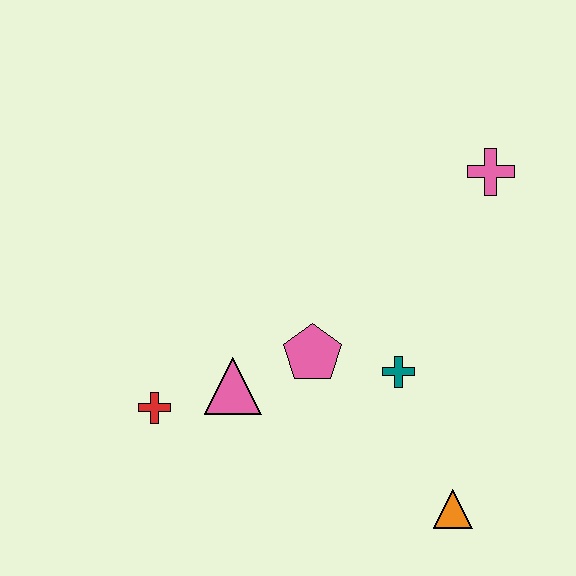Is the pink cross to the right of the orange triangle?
Yes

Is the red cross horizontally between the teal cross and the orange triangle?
No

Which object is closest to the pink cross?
The teal cross is closest to the pink cross.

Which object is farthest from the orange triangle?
The pink cross is farthest from the orange triangle.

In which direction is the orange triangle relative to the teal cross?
The orange triangle is below the teal cross.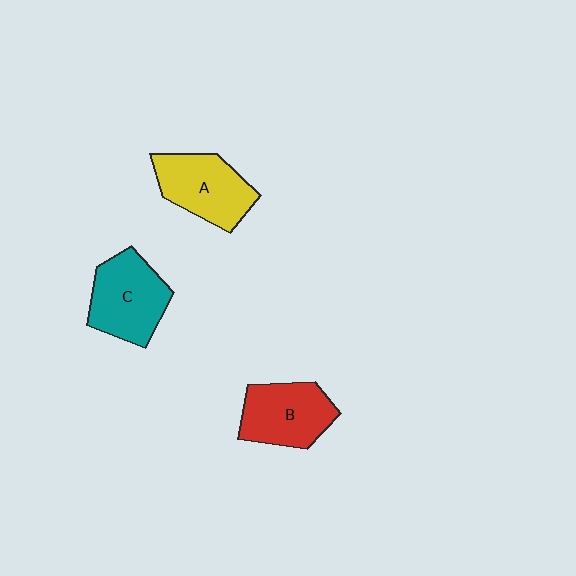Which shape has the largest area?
Shape C (teal).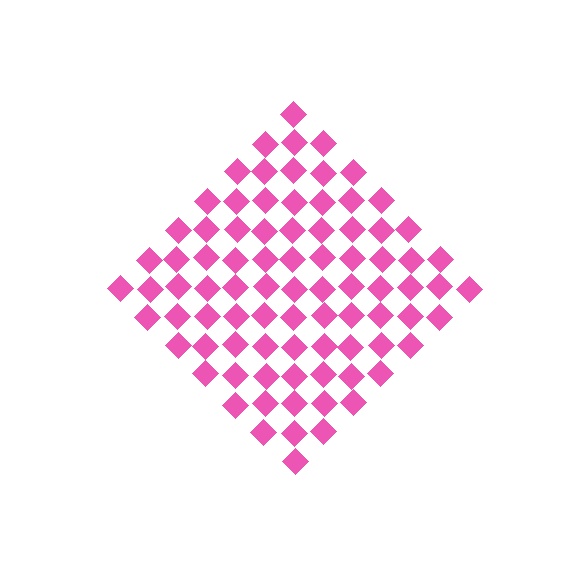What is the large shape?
The large shape is a diamond.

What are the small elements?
The small elements are diamonds.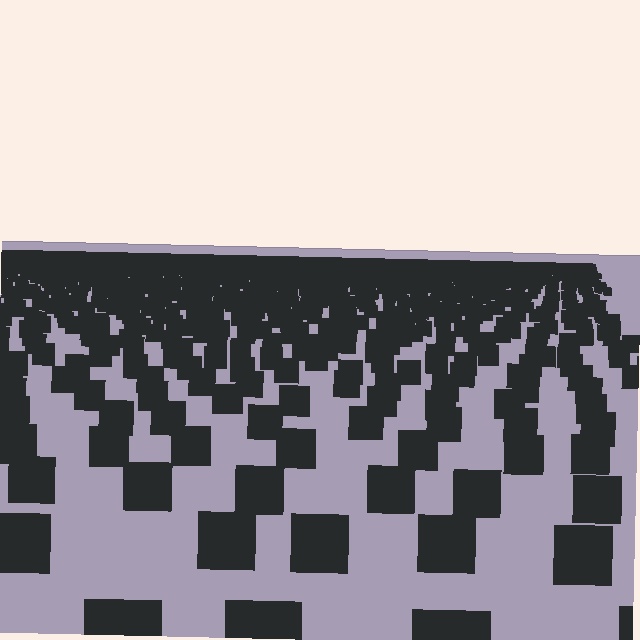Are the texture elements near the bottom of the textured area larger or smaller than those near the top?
Larger. Near the bottom, elements are closer to the viewer and appear at a bigger on-screen size.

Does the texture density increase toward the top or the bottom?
Density increases toward the top.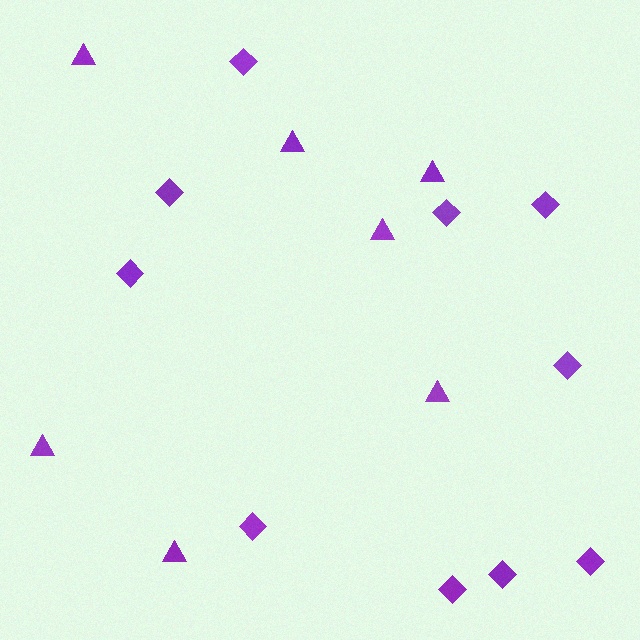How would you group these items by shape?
There are 2 groups: one group of diamonds (10) and one group of triangles (7).